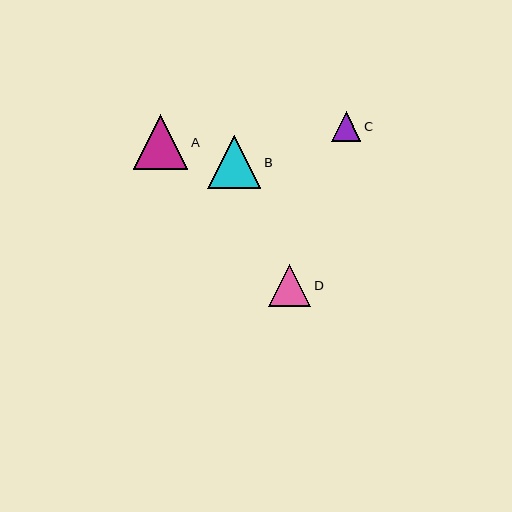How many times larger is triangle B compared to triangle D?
Triangle B is approximately 1.3 times the size of triangle D.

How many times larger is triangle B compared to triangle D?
Triangle B is approximately 1.3 times the size of triangle D.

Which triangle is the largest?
Triangle A is the largest with a size of approximately 54 pixels.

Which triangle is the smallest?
Triangle C is the smallest with a size of approximately 29 pixels.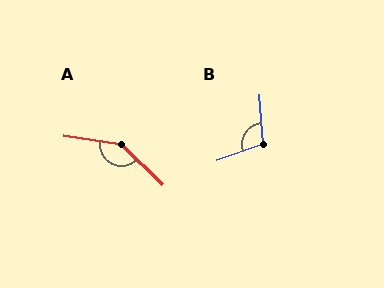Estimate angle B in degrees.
Approximately 106 degrees.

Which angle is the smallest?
B, at approximately 106 degrees.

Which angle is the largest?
A, at approximately 143 degrees.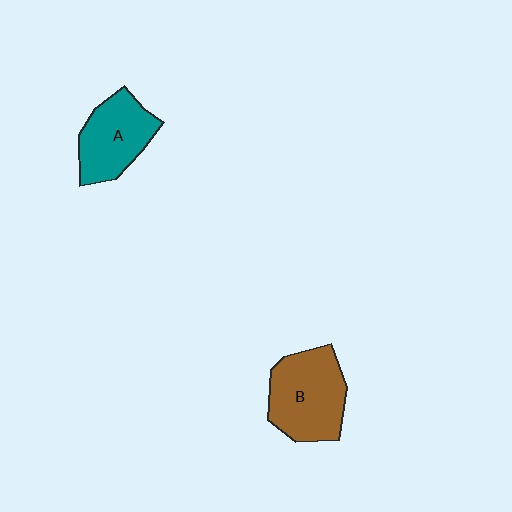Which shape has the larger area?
Shape B (brown).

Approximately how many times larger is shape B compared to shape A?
Approximately 1.2 times.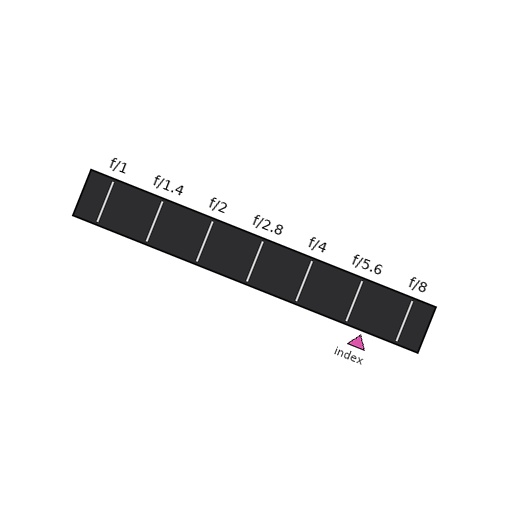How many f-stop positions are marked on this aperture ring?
There are 7 f-stop positions marked.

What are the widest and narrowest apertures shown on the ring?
The widest aperture shown is f/1 and the narrowest is f/8.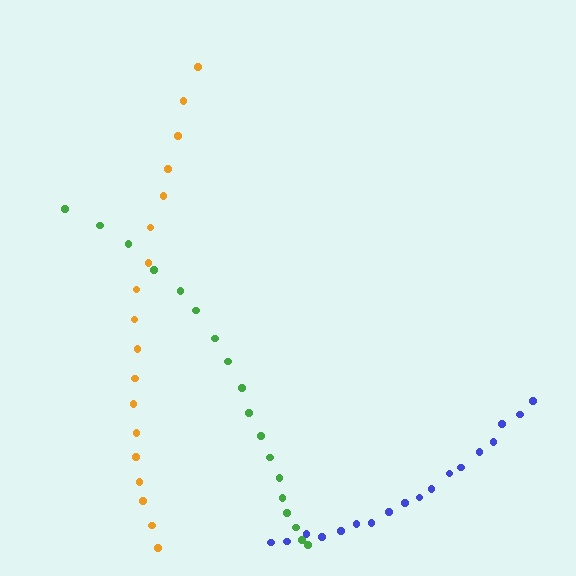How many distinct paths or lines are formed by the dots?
There are 3 distinct paths.